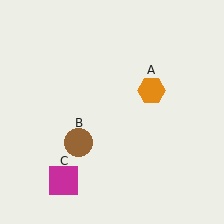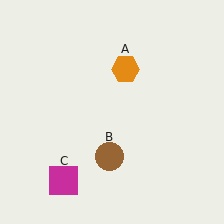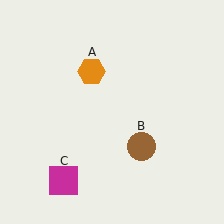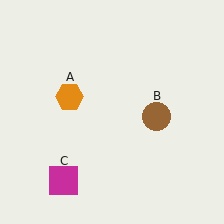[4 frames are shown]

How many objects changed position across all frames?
2 objects changed position: orange hexagon (object A), brown circle (object B).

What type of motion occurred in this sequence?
The orange hexagon (object A), brown circle (object B) rotated counterclockwise around the center of the scene.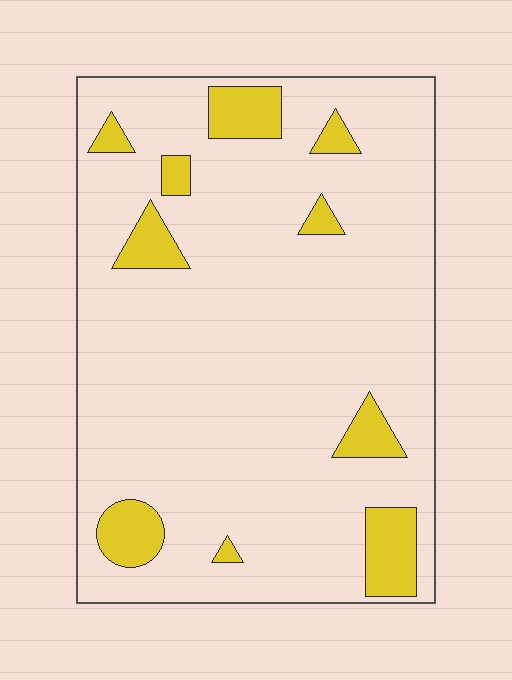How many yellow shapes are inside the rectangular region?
10.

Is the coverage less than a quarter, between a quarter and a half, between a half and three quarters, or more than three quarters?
Less than a quarter.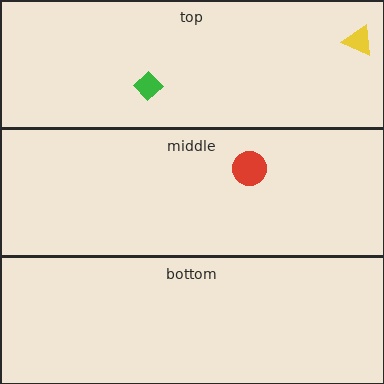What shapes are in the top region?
The yellow triangle, the green diamond.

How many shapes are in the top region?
2.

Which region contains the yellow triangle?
The top region.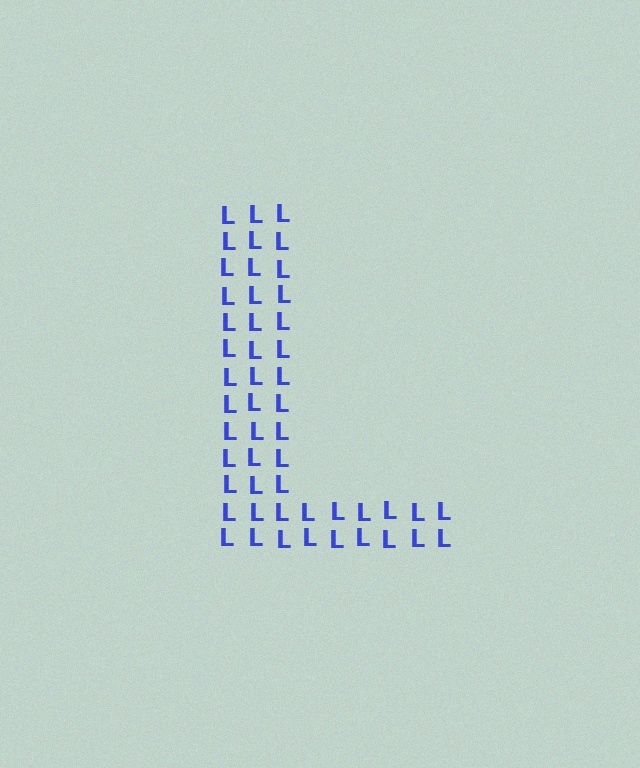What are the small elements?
The small elements are letter L's.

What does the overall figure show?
The overall figure shows the letter L.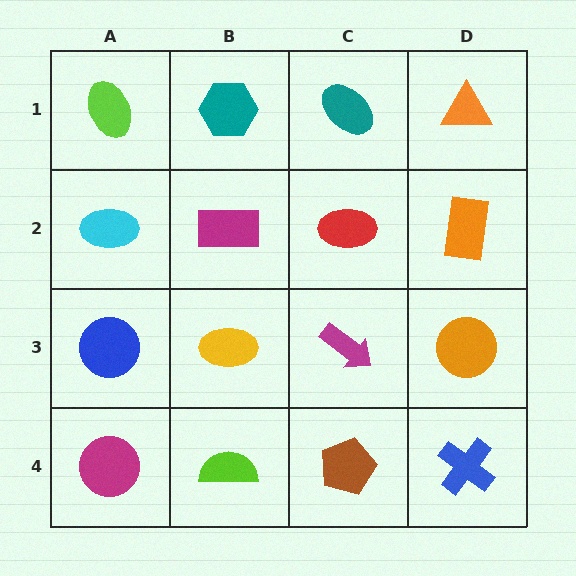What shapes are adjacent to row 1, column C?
A red ellipse (row 2, column C), a teal hexagon (row 1, column B), an orange triangle (row 1, column D).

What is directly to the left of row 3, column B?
A blue circle.